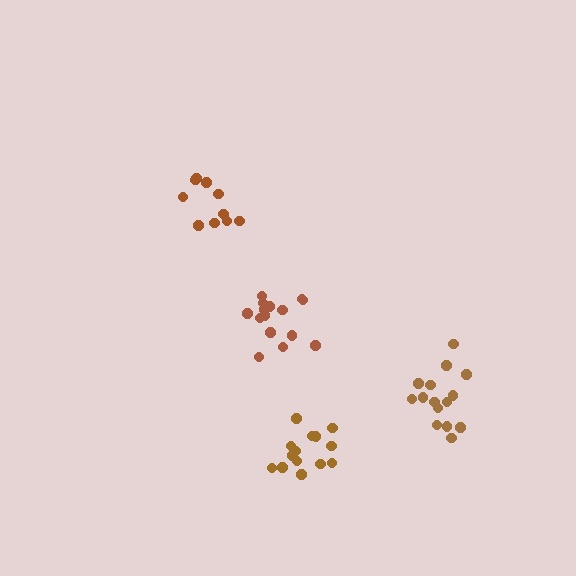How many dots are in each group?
Group 1: 10 dots, Group 2: 15 dots, Group 3: 15 dots, Group 4: 15 dots (55 total).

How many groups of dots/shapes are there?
There are 4 groups.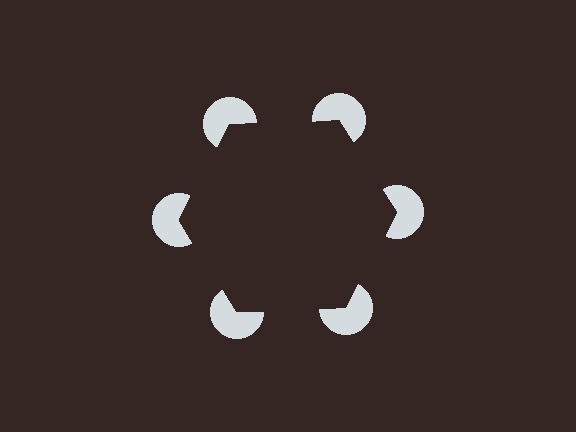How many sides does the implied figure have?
6 sides.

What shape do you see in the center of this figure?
An illusory hexagon — its edges are inferred from the aligned wedge cuts in the pac-man discs, not physically drawn.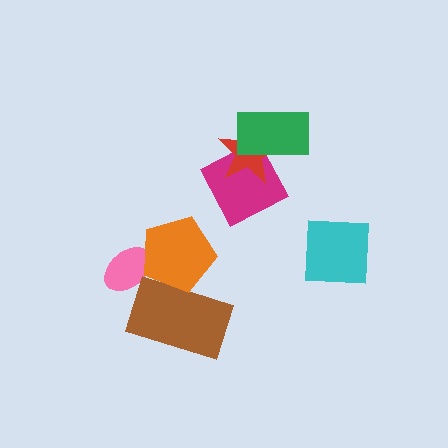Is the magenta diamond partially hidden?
Yes, it is partially covered by another shape.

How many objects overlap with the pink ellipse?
1 object overlaps with the pink ellipse.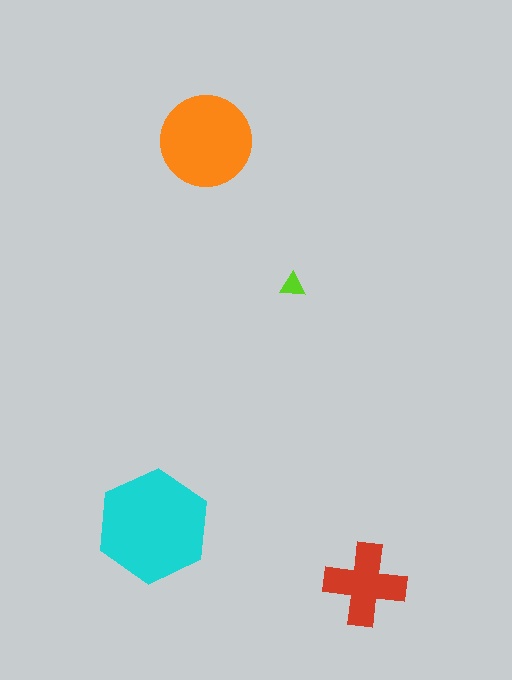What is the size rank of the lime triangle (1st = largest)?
4th.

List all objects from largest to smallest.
The cyan hexagon, the orange circle, the red cross, the lime triangle.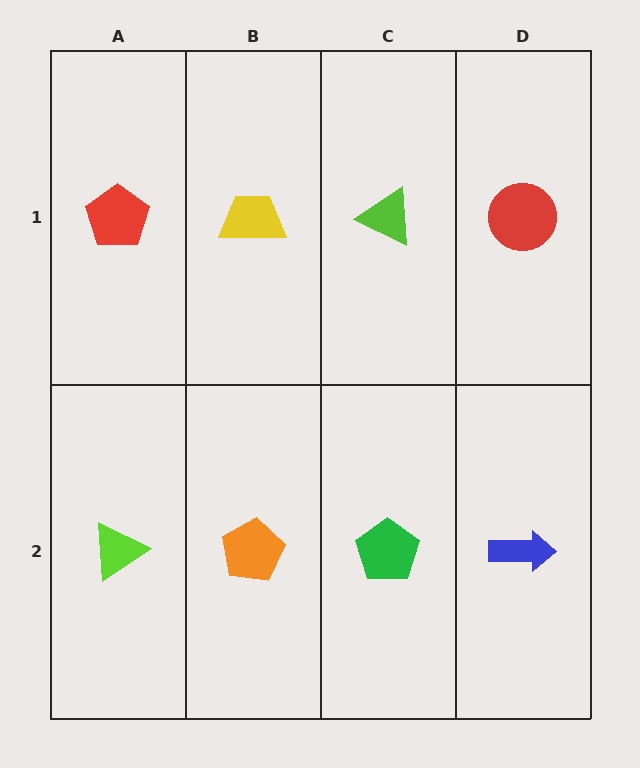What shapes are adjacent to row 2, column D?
A red circle (row 1, column D), a green pentagon (row 2, column C).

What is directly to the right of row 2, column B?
A green pentagon.